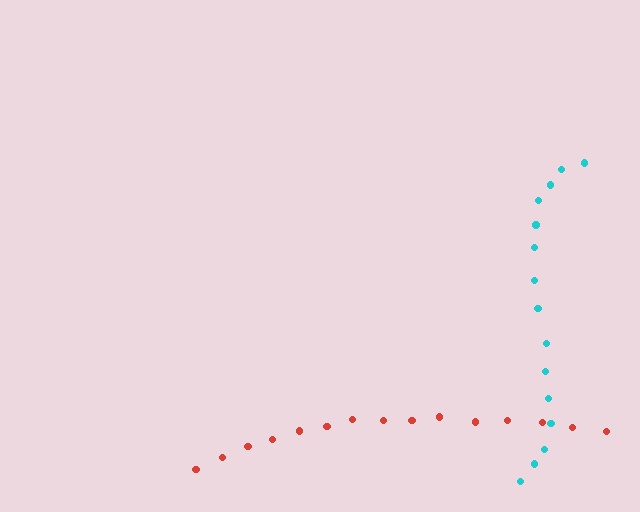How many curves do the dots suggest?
There are 2 distinct paths.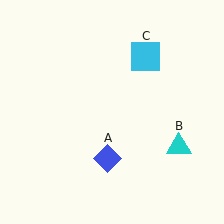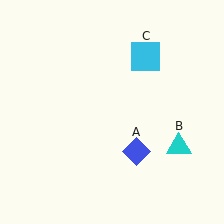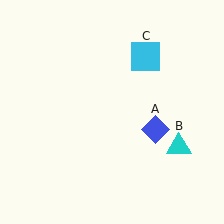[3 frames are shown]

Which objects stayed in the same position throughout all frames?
Cyan triangle (object B) and cyan square (object C) remained stationary.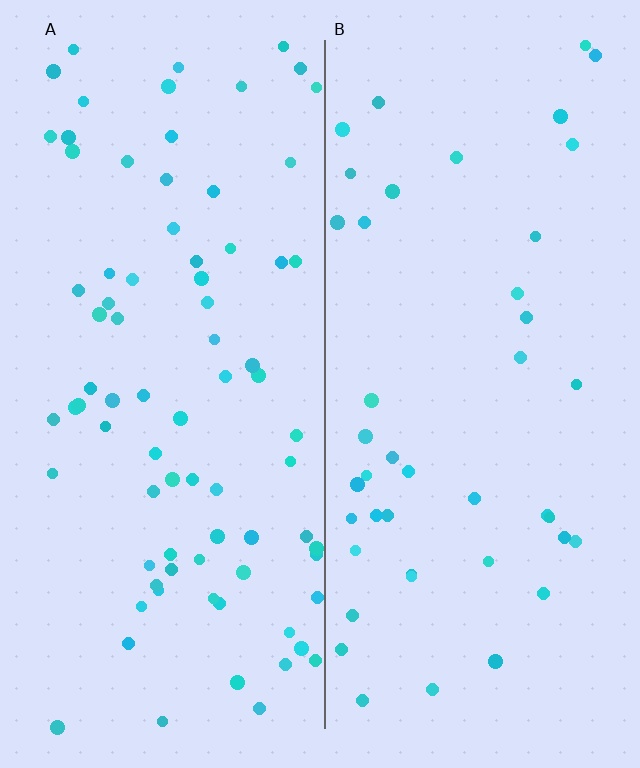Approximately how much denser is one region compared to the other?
Approximately 1.8× — region A over region B.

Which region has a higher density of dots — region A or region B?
A (the left).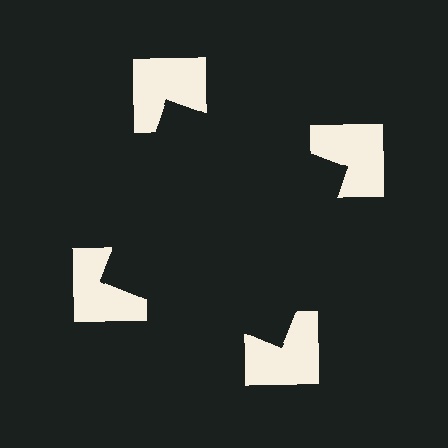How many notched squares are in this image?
There are 4 — one at each vertex of the illusory square.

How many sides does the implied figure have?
4 sides.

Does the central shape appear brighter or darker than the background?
It typically appears slightly darker than the background, even though no actual brightness change is drawn.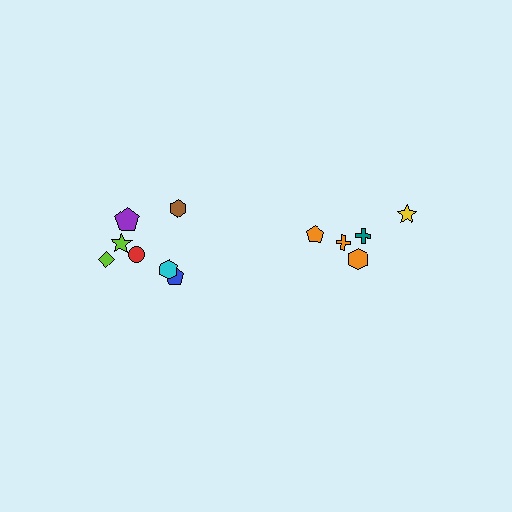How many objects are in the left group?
There are 7 objects.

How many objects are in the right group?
There are 5 objects.